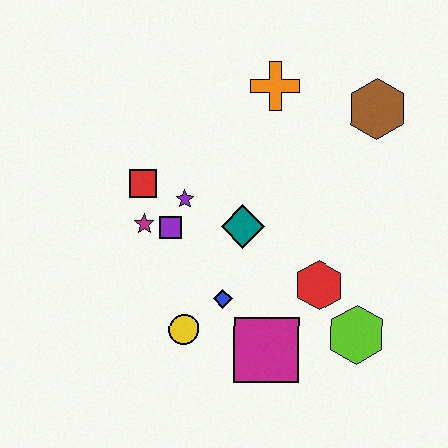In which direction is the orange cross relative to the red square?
The orange cross is to the right of the red square.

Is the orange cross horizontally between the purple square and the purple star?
No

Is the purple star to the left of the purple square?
No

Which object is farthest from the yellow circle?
The brown hexagon is farthest from the yellow circle.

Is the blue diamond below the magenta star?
Yes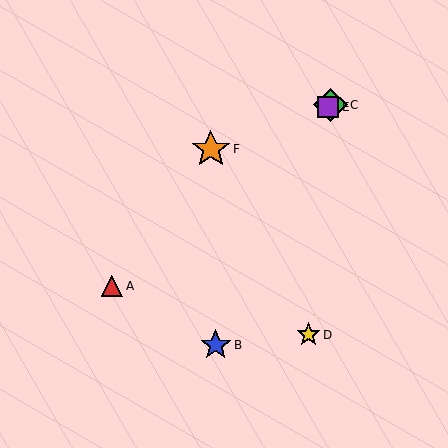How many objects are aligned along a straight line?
3 objects (A, C, E) are aligned along a straight line.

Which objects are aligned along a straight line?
Objects A, C, E are aligned along a straight line.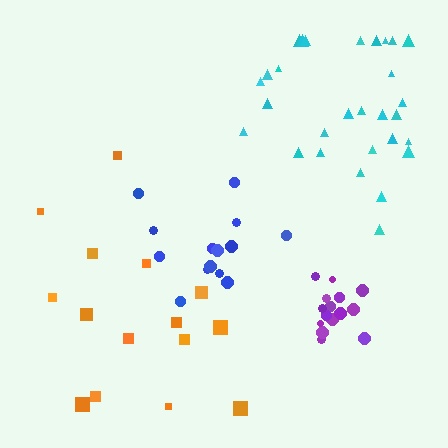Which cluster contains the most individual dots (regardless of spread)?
Cyan (30).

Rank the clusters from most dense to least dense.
purple, cyan, blue, orange.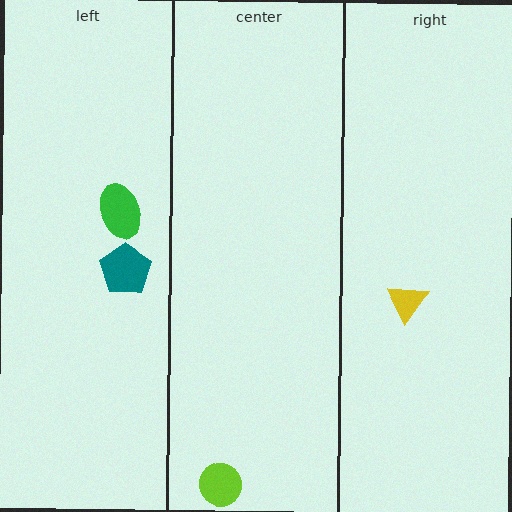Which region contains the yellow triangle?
The right region.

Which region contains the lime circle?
The center region.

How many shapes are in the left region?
2.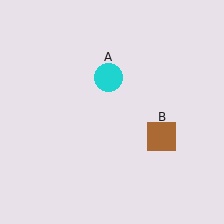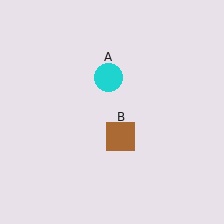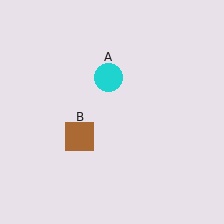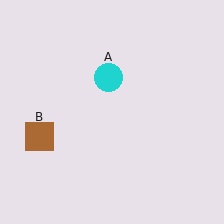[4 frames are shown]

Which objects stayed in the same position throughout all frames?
Cyan circle (object A) remained stationary.